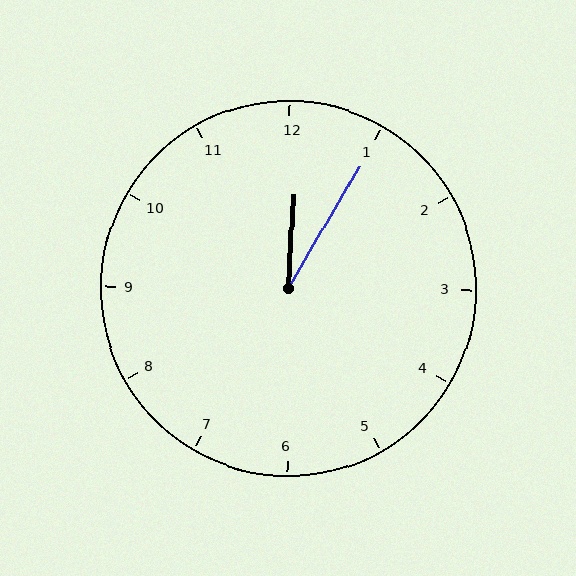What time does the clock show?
12:05.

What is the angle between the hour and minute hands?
Approximately 28 degrees.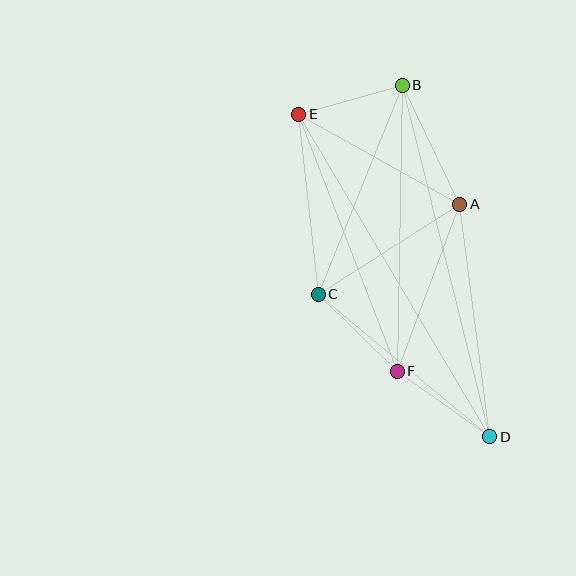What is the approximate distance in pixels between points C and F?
The distance between C and F is approximately 110 pixels.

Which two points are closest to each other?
Points B and E are closest to each other.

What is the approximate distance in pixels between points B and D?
The distance between B and D is approximately 362 pixels.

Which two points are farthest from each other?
Points D and E are farthest from each other.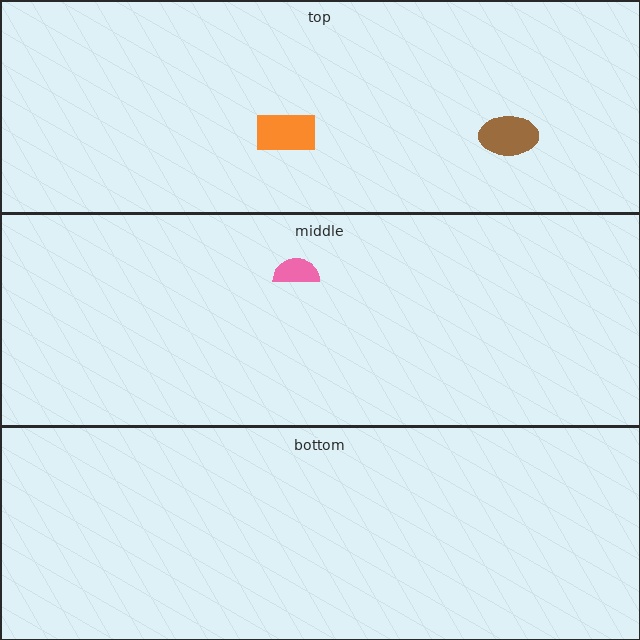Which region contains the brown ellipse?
The top region.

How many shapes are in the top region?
2.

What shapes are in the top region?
The brown ellipse, the orange rectangle.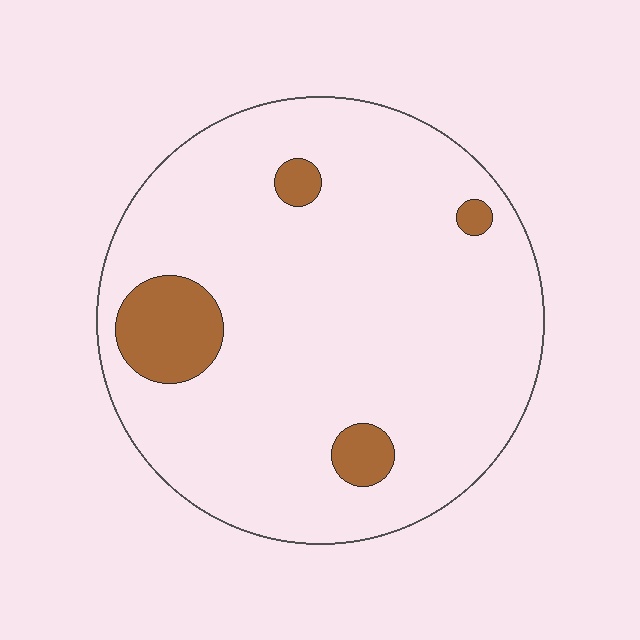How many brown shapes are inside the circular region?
4.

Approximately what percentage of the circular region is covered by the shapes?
Approximately 10%.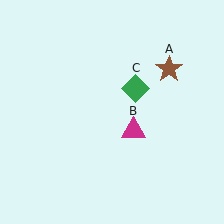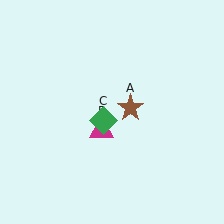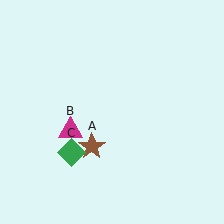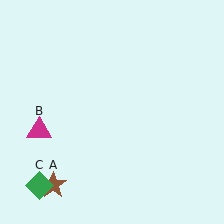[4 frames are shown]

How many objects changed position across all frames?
3 objects changed position: brown star (object A), magenta triangle (object B), green diamond (object C).